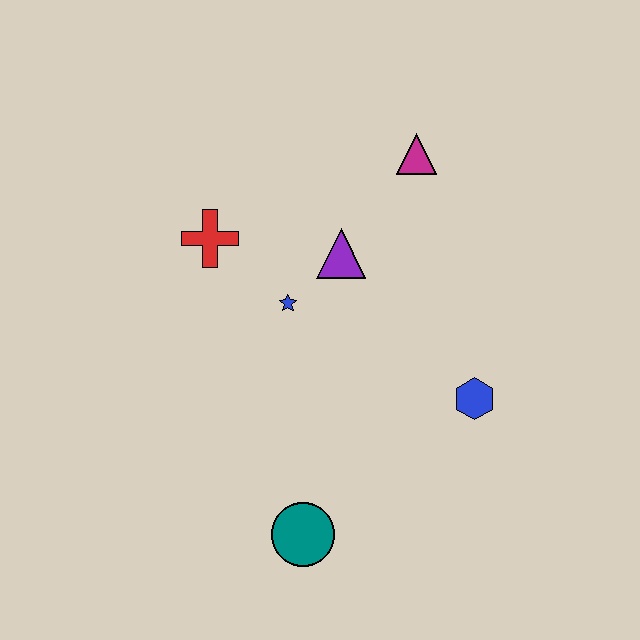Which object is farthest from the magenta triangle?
The teal circle is farthest from the magenta triangle.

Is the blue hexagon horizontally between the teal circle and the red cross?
No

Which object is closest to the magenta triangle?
The purple triangle is closest to the magenta triangle.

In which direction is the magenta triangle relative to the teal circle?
The magenta triangle is above the teal circle.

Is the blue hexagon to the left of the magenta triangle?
No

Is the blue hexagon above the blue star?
No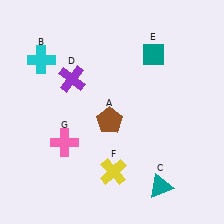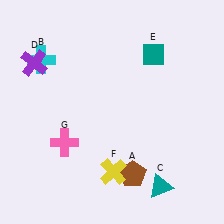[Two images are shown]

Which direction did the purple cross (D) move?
The purple cross (D) moved left.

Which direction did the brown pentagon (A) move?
The brown pentagon (A) moved down.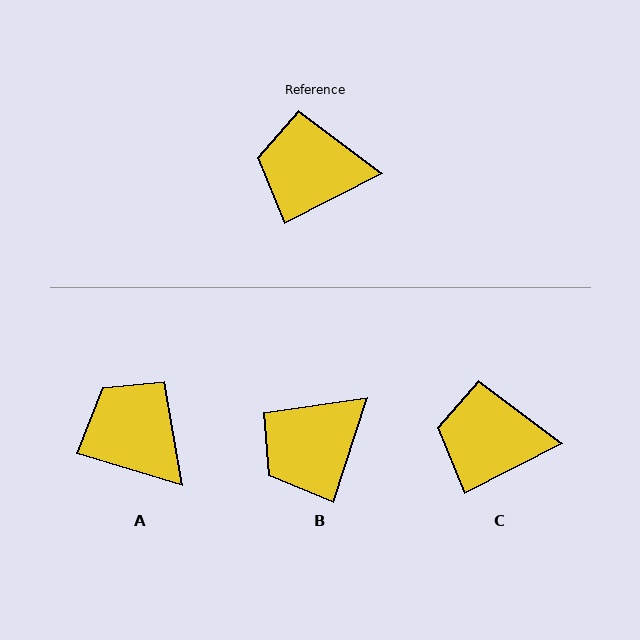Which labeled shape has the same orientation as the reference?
C.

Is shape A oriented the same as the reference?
No, it is off by about 43 degrees.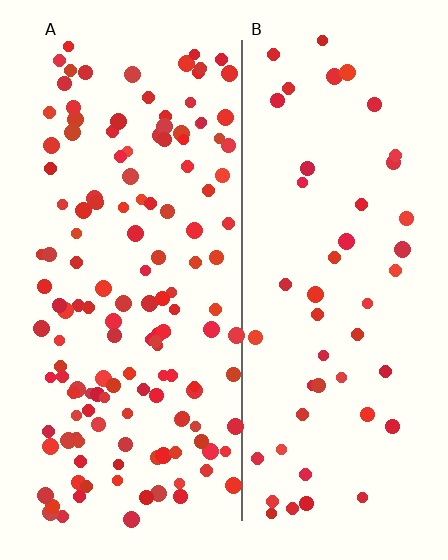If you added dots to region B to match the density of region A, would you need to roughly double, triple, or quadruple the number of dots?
Approximately triple.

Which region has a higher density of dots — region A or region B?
A (the left).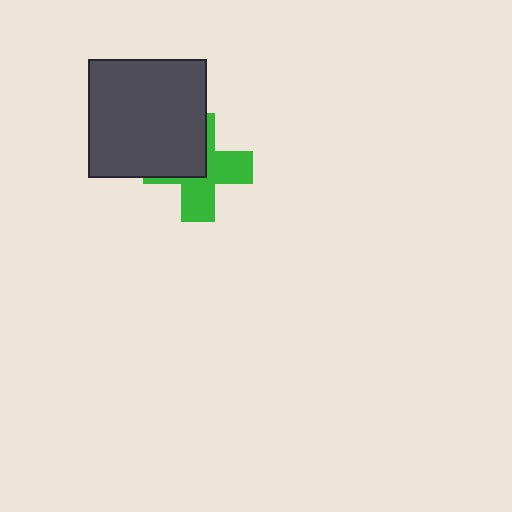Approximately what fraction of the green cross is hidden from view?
Roughly 43% of the green cross is hidden behind the dark gray square.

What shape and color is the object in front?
The object in front is a dark gray square.